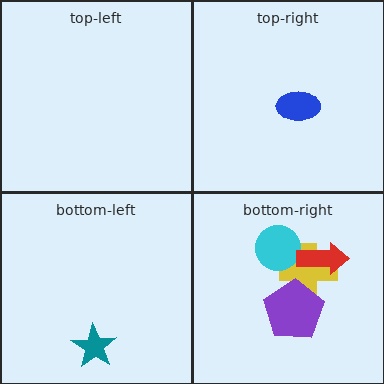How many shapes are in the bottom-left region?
1.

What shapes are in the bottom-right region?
The yellow cross, the cyan circle, the purple pentagon, the red arrow.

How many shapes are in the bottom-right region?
4.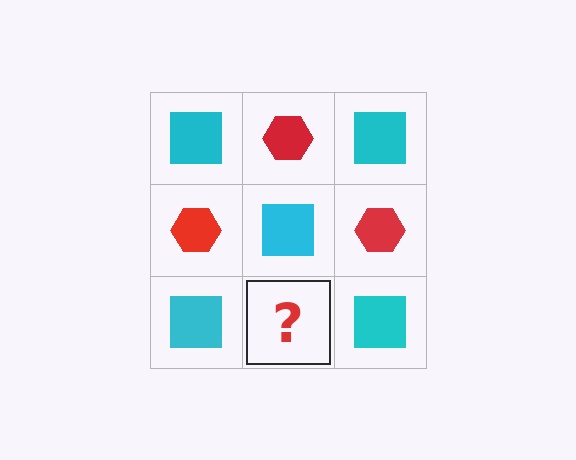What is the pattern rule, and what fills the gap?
The rule is that it alternates cyan square and red hexagon in a checkerboard pattern. The gap should be filled with a red hexagon.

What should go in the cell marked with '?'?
The missing cell should contain a red hexagon.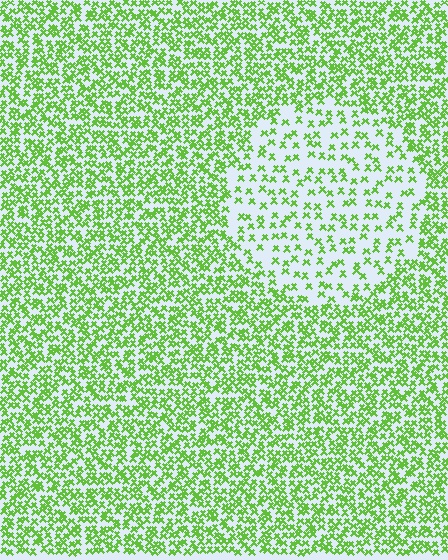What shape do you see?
I see a circle.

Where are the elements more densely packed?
The elements are more densely packed outside the circle boundary.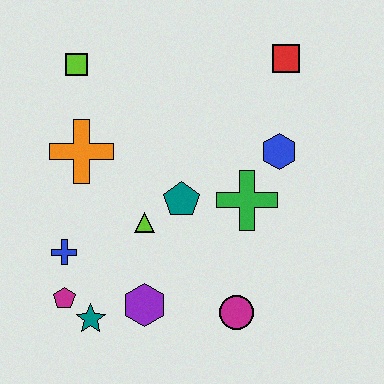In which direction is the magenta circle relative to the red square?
The magenta circle is below the red square.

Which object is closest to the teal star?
The magenta pentagon is closest to the teal star.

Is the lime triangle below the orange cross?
Yes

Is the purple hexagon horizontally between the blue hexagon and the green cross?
No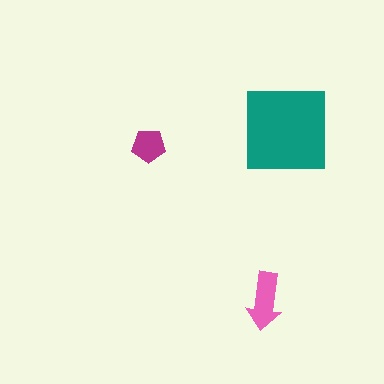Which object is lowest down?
The pink arrow is bottommost.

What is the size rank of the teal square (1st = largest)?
1st.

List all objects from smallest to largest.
The magenta pentagon, the pink arrow, the teal square.